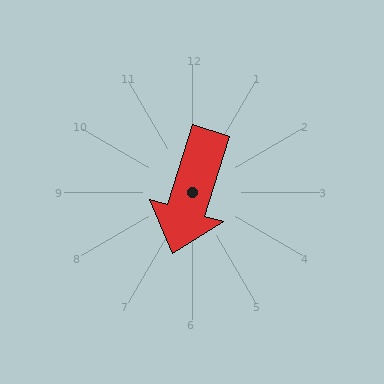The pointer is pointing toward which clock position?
Roughly 7 o'clock.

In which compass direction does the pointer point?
South.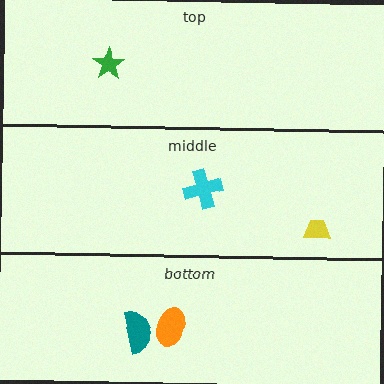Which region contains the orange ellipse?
The bottom region.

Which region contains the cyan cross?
The middle region.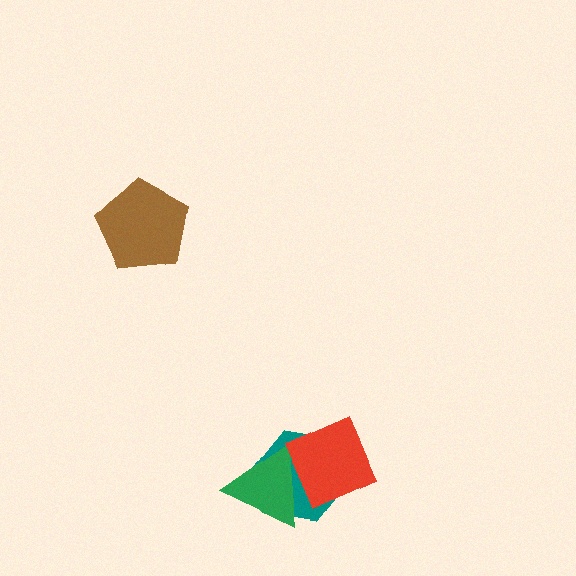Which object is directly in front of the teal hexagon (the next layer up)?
The green triangle is directly in front of the teal hexagon.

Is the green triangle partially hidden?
Yes, it is partially covered by another shape.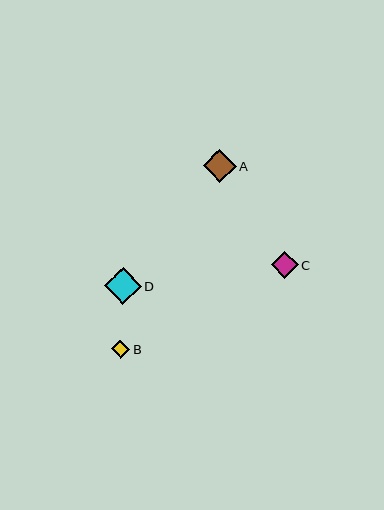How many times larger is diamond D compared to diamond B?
Diamond D is approximately 2.0 times the size of diamond B.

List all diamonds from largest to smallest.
From largest to smallest: D, A, C, B.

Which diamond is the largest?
Diamond D is the largest with a size of approximately 37 pixels.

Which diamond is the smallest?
Diamond B is the smallest with a size of approximately 19 pixels.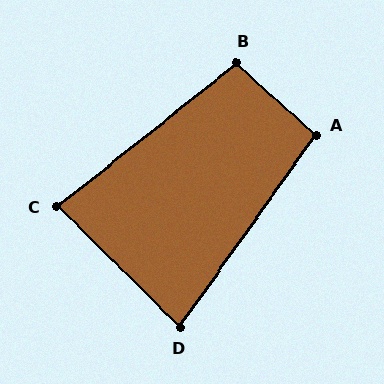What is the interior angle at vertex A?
Approximately 97 degrees (obtuse).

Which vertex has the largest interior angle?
B, at approximately 99 degrees.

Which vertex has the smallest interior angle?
D, at approximately 81 degrees.